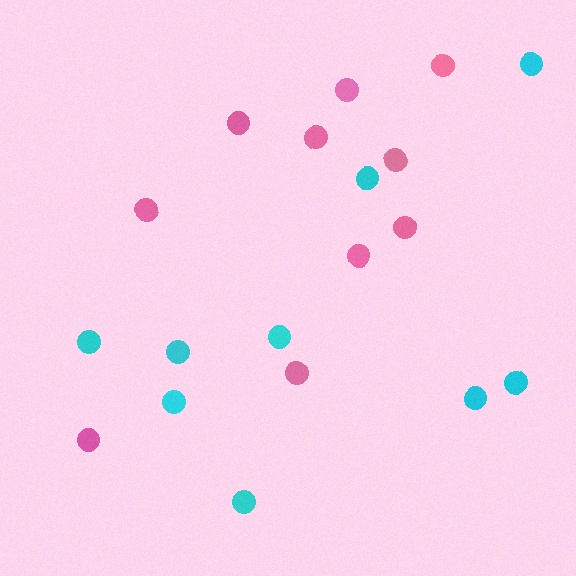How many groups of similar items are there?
There are 2 groups: one group of pink circles (10) and one group of cyan circles (9).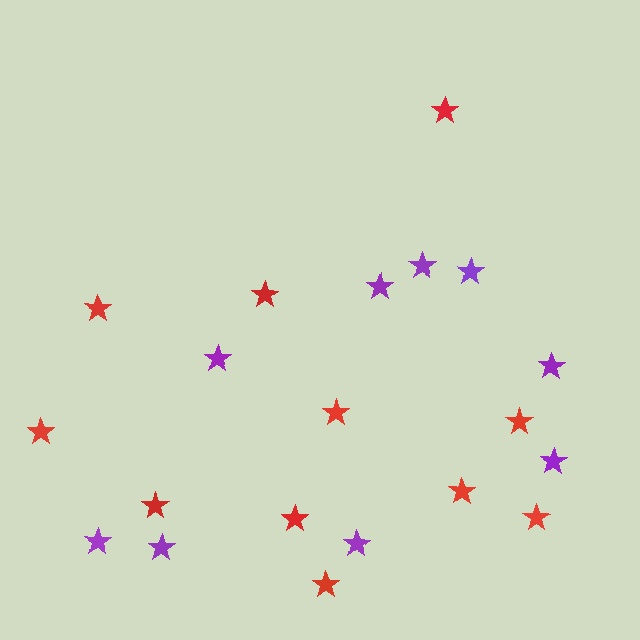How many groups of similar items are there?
There are 2 groups: one group of purple stars (9) and one group of red stars (11).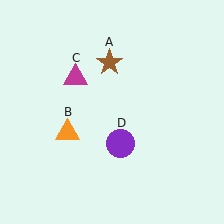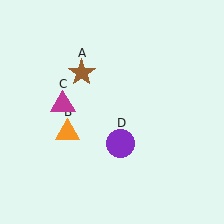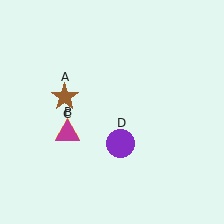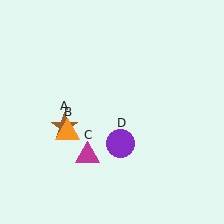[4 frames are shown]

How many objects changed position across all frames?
2 objects changed position: brown star (object A), magenta triangle (object C).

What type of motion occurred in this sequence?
The brown star (object A), magenta triangle (object C) rotated counterclockwise around the center of the scene.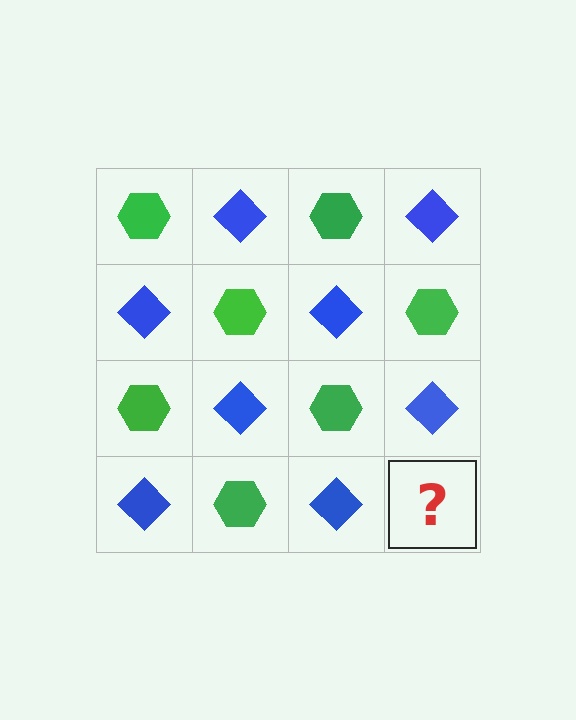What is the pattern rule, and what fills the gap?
The rule is that it alternates green hexagon and blue diamond in a checkerboard pattern. The gap should be filled with a green hexagon.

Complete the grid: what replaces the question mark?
The question mark should be replaced with a green hexagon.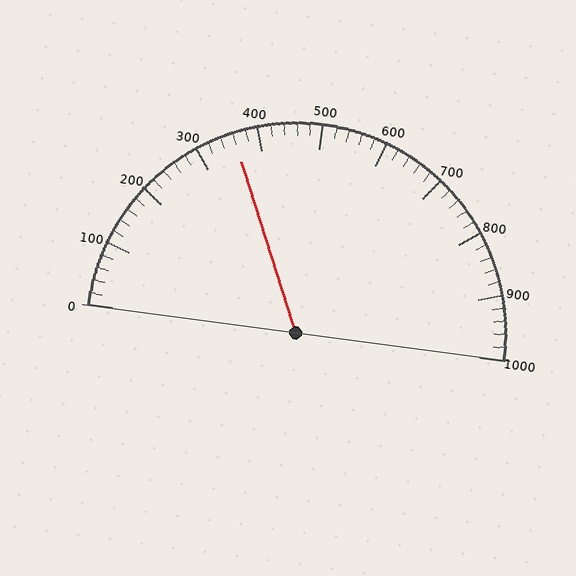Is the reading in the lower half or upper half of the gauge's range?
The reading is in the lower half of the range (0 to 1000).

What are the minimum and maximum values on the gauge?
The gauge ranges from 0 to 1000.